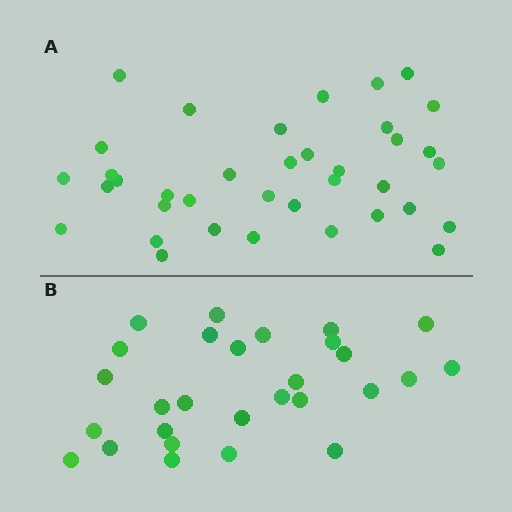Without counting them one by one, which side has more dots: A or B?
Region A (the top region) has more dots.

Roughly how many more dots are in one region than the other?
Region A has roughly 8 or so more dots than region B.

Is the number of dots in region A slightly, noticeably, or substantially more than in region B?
Region A has noticeably more, but not dramatically so. The ratio is roughly 1.3 to 1.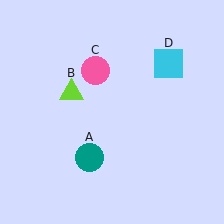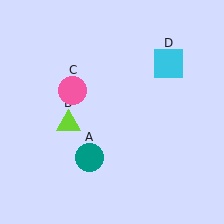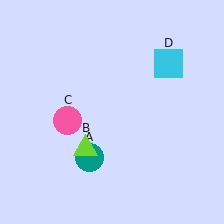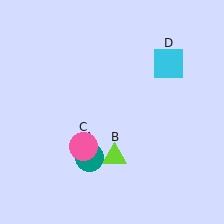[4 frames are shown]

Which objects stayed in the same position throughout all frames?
Teal circle (object A) and cyan square (object D) remained stationary.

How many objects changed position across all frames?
2 objects changed position: lime triangle (object B), pink circle (object C).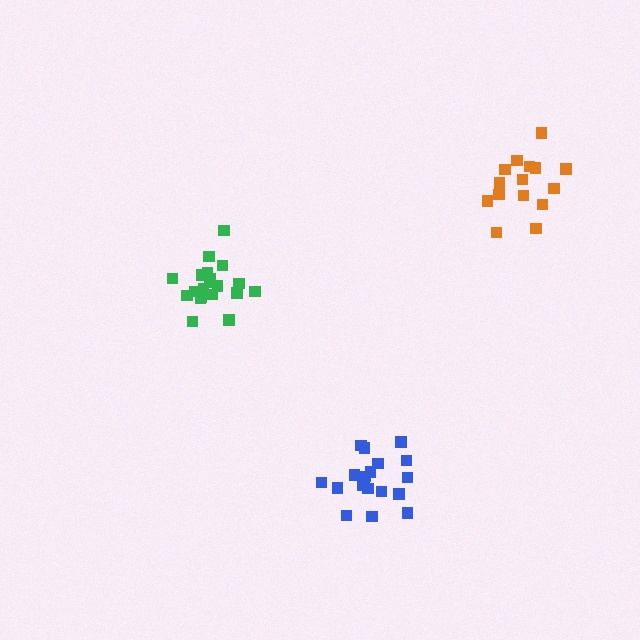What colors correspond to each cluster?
The clusters are colored: blue, orange, green.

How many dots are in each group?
Group 1: 19 dots, Group 2: 15 dots, Group 3: 20 dots (54 total).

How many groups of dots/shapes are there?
There are 3 groups.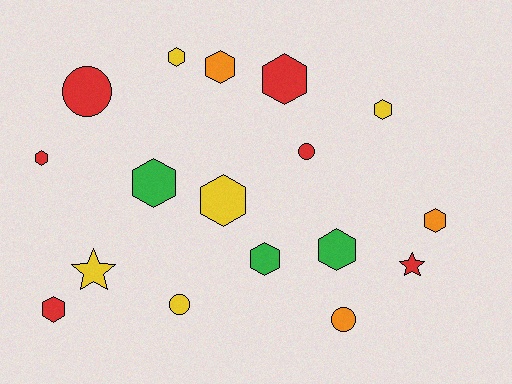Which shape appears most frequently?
Hexagon, with 11 objects.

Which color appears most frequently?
Red, with 6 objects.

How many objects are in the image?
There are 17 objects.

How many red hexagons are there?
There are 3 red hexagons.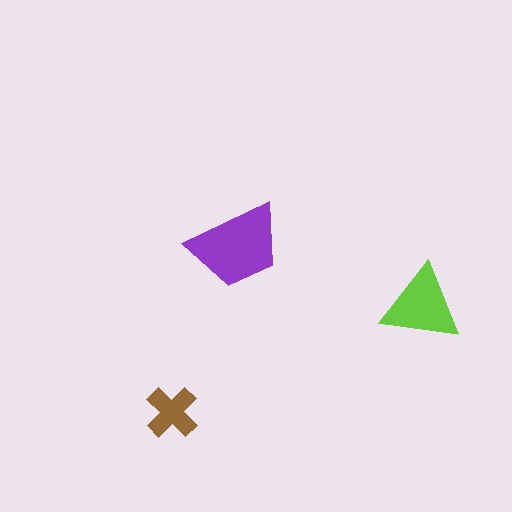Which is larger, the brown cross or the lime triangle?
The lime triangle.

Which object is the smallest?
The brown cross.